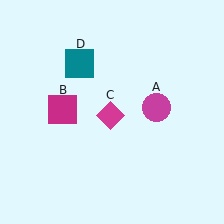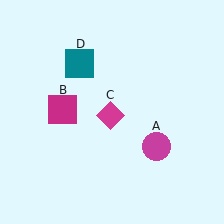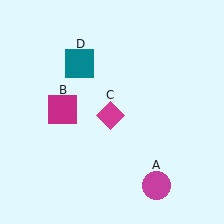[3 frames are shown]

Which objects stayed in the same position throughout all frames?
Magenta square (object B) and magenta diamond (object C) and teal square (object D) remained stationary.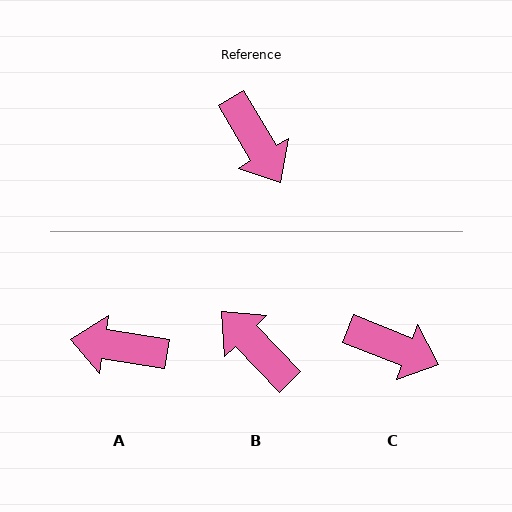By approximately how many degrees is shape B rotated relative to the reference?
Approximately 166 degrees clockwise.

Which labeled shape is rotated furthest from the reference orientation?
B, about 166 degrees away.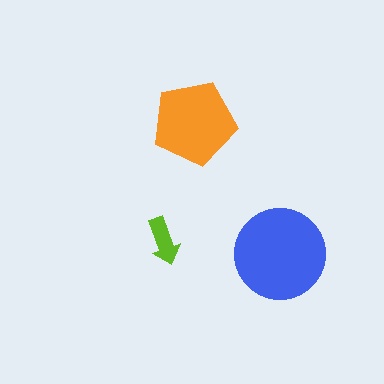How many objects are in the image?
There are 3 objects in the image.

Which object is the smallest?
The lime arrow.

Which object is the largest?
The blue circle.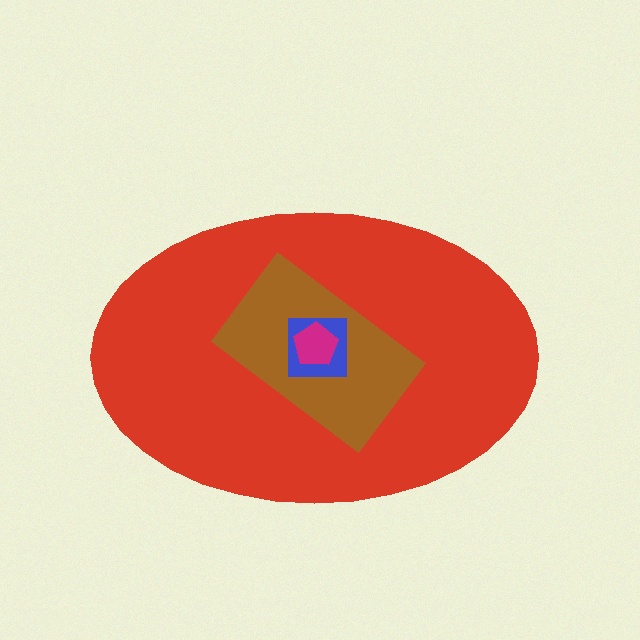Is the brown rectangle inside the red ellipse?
Yes.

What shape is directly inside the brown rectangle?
The blue square.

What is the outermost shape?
The red ellipse.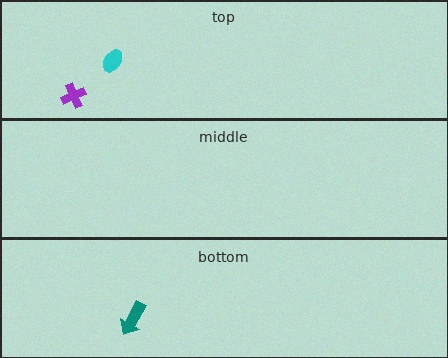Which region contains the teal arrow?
The bottom region.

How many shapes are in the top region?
2.